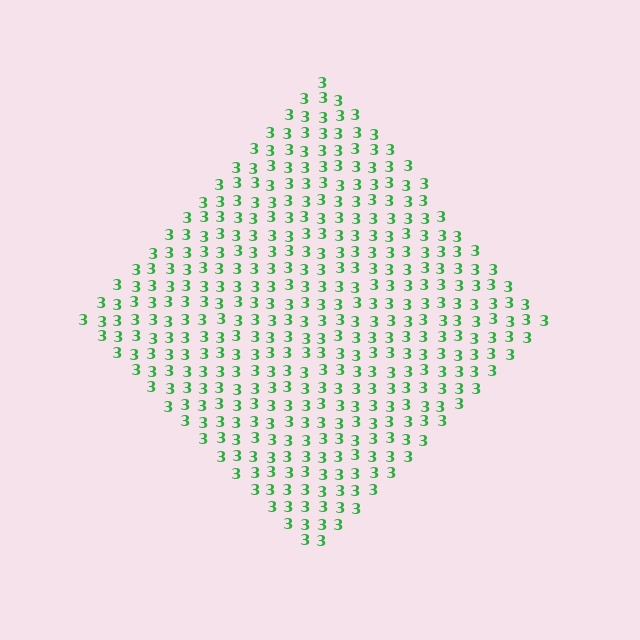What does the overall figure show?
The overall figure shows a diamond.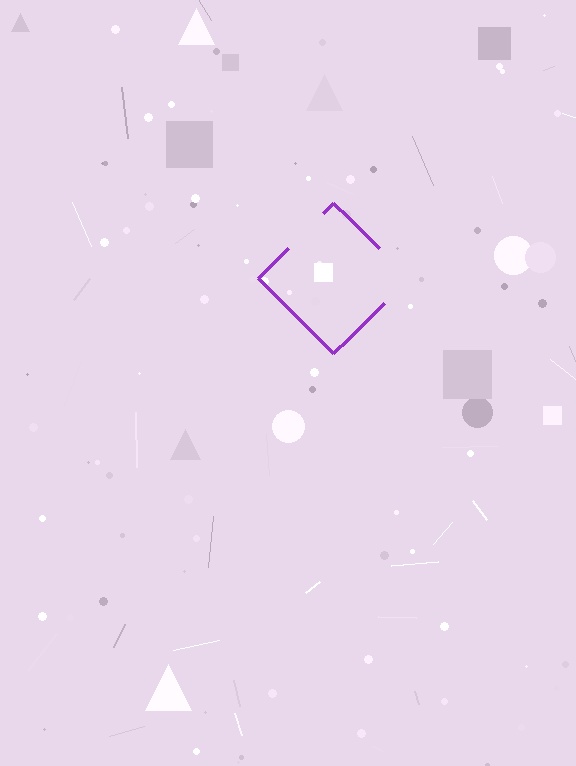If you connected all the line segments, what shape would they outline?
They would outline a diamond.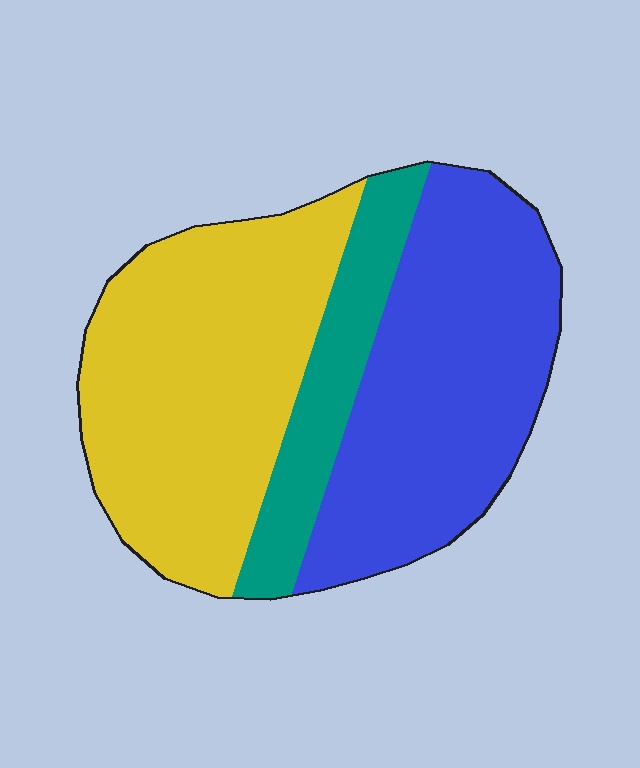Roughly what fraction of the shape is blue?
Blue takes up about two fifths (2/5) of the shape.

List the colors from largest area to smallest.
From largest to smallest: yellow, blue, teal.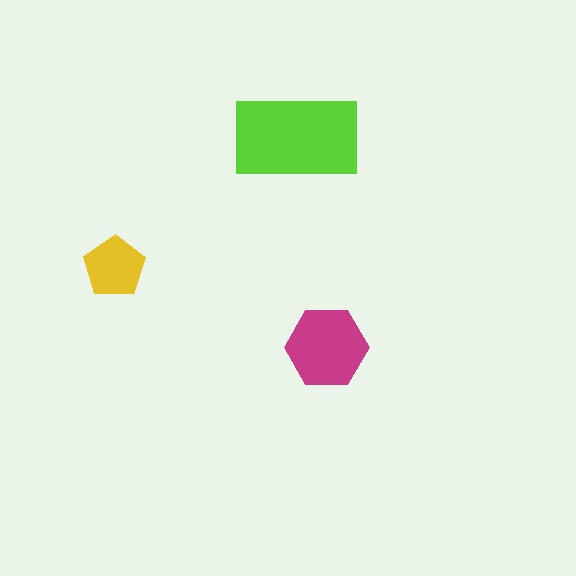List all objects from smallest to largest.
The yellow pentagon, the magenta hexagon, the lime rectangle.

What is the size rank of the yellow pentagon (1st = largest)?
3rd.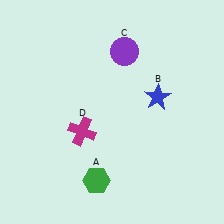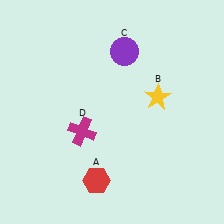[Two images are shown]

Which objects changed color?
A changed from green to red. B changed from blue to yellow.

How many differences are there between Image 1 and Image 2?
There are 2 differences between the two images.